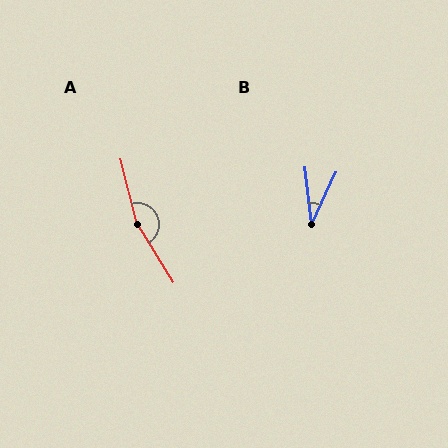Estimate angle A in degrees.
Approximately 162 degrees.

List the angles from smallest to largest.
B (31°), A (162°).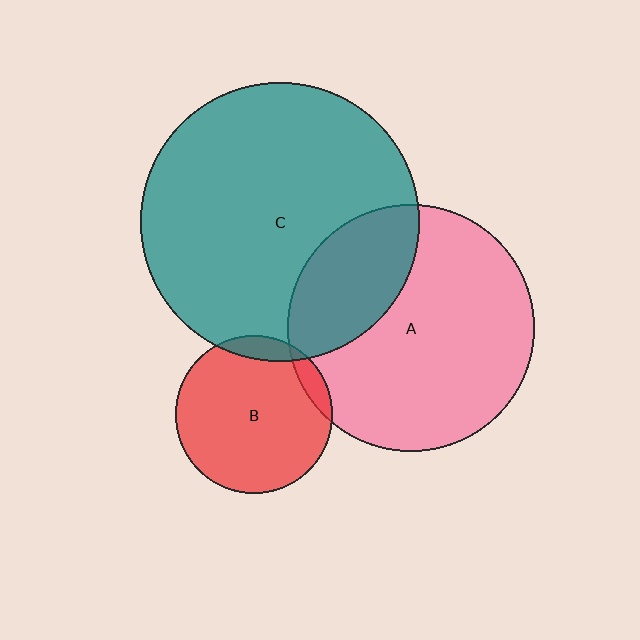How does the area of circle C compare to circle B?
Approximately 3.2 times.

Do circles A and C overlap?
Yes.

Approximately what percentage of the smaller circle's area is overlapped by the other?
Approximately 30%.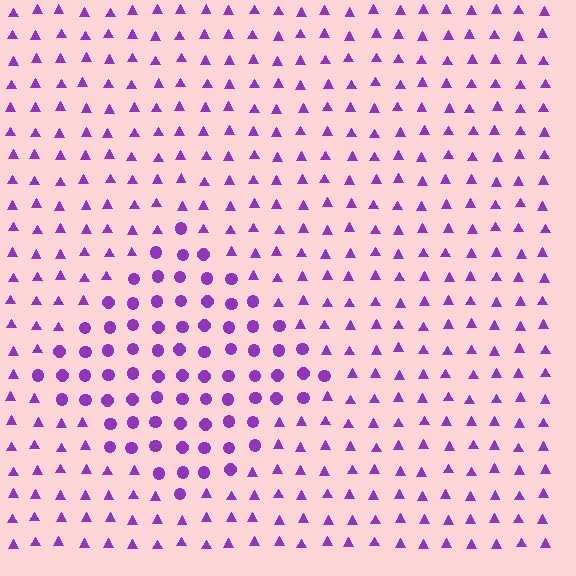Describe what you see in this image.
The image is filled with small purple elements arranged in a uniform grid. A diamond-shaped region contains circles, while the surrounding area contains triangles. The boundary is defined purely by the change in element shape.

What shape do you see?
I see a diamond.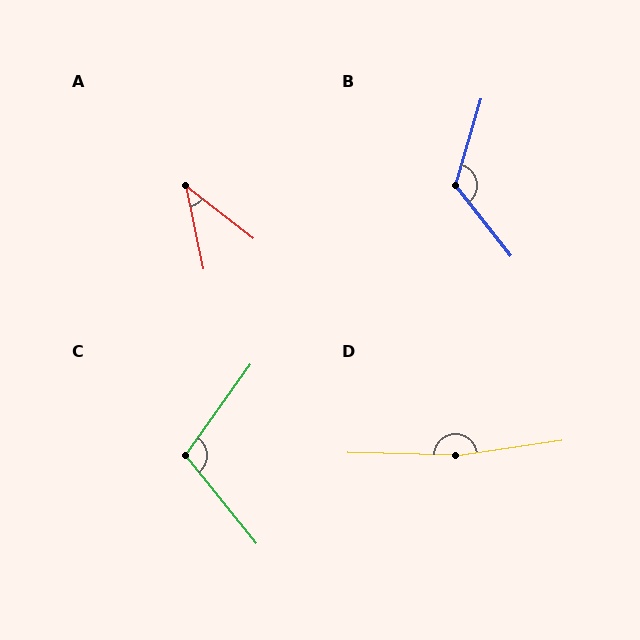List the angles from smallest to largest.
A (41°), C (106°), B (125°), D (170°).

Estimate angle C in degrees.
Approximately 106 degrees.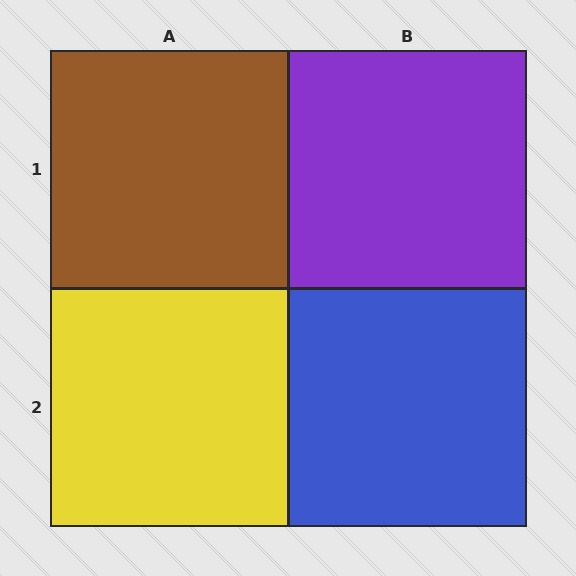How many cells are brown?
1 cell is brown.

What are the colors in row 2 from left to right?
Yellow, blue.